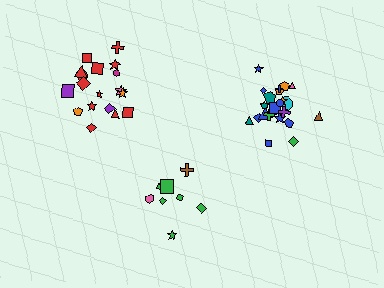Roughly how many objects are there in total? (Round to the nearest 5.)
Roughly 50 objects in total.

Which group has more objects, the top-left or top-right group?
The top-right group.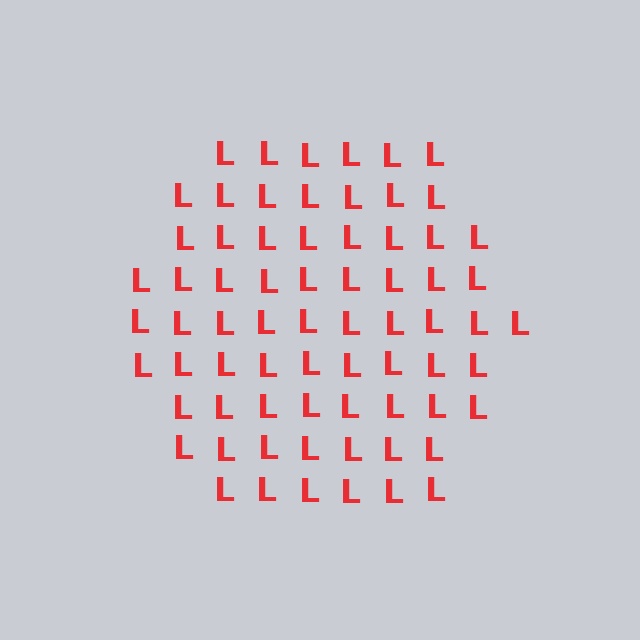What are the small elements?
The small elements are letter L's.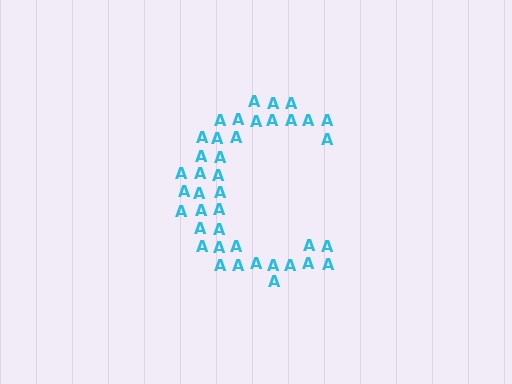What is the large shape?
The large shape is the letter C.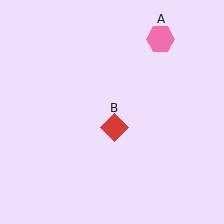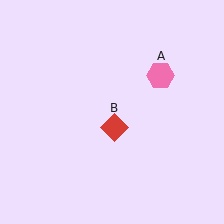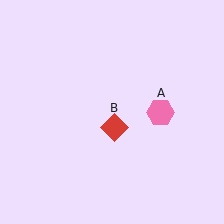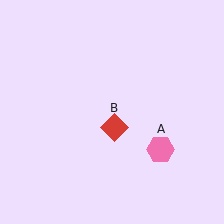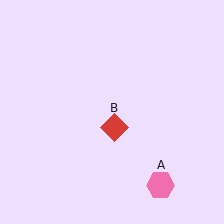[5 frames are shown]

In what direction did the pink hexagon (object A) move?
The pink hexagon (object A) moved down.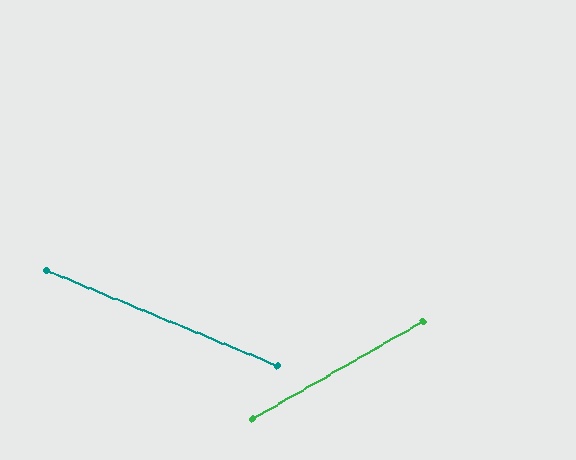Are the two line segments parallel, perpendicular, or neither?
Neither parallel nor perpendicular — they differ by about 52°.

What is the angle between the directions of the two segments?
Approximately 52 degrees.